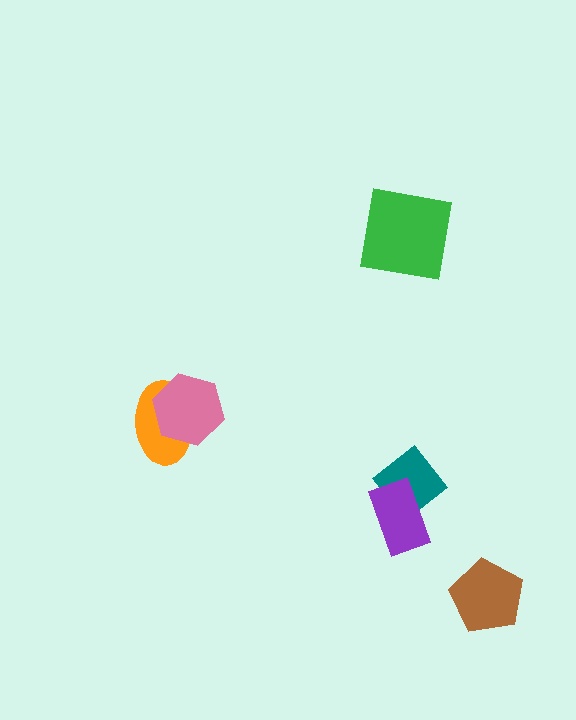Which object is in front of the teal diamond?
The purple rectangle is in front of the teal diamond.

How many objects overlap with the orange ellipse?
1 object overlaps with the orange ellipse.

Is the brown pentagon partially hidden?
No, no other shape covers it.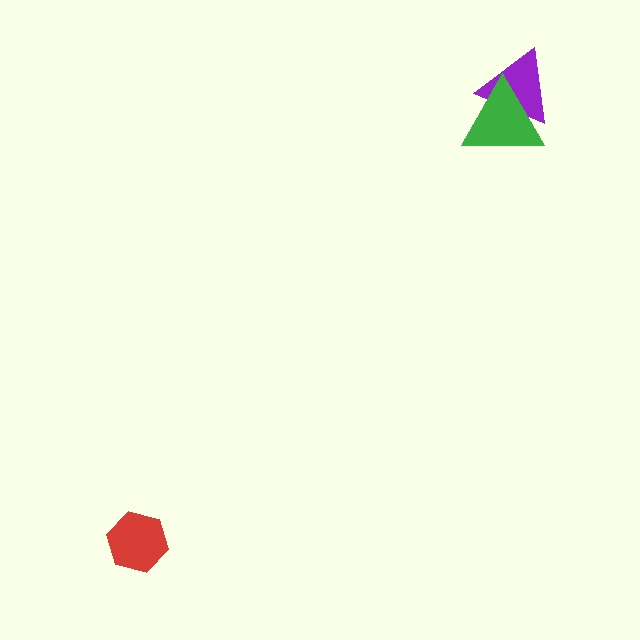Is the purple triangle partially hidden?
Yes, it is partially covered by another shape.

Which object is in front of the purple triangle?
The green triangle is in front of the purple triangle.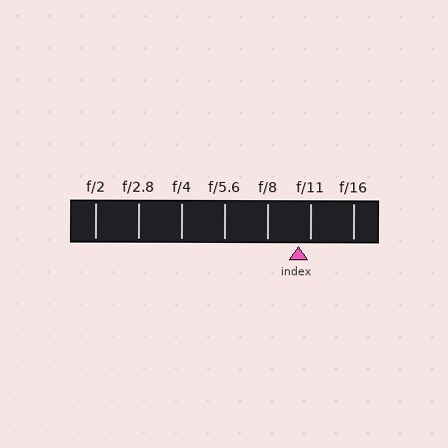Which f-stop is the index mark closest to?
The index mark is closest to f/11.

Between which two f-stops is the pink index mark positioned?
The index mark is between f/8 and f/11.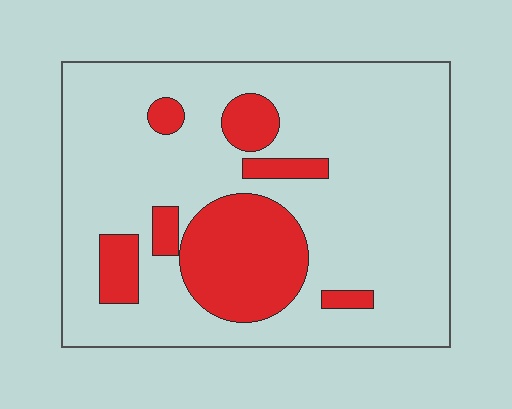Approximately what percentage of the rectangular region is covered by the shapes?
Approximately 20%.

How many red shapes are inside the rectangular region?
7.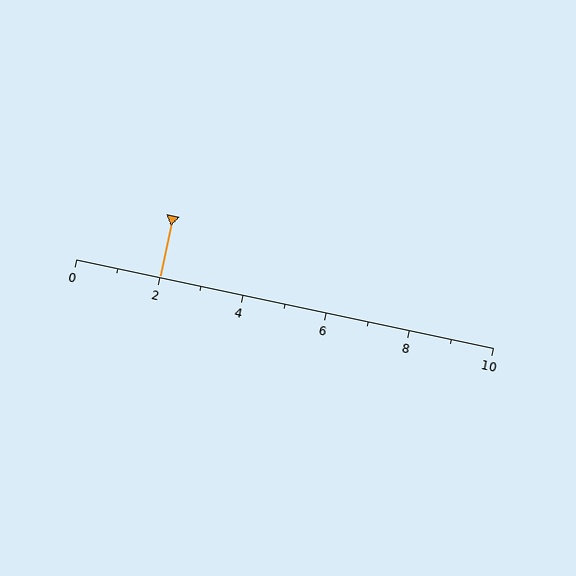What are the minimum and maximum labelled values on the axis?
The axis runs from 0 to 10.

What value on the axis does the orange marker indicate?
The marker indicates approximately 2.